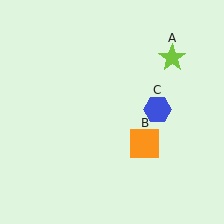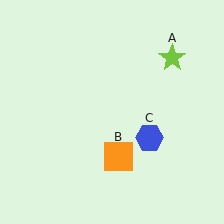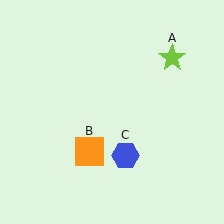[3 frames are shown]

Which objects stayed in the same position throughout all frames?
Lime star (object A) remained stationary.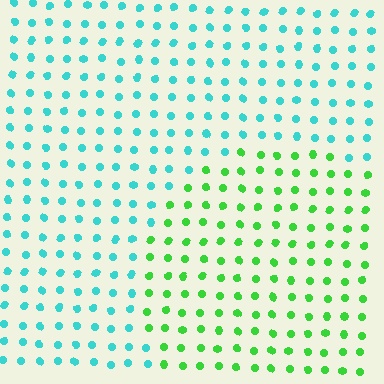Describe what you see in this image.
The image is filled with small cyan elements in a uniform arrangement. A circle-shaped region is visible where the elements are tinted to a slightly different hue, forming a subtle color boundary.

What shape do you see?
I see a circle.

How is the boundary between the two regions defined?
The boundary is defined purely by a slight shift in hue (about 57 degrees). Spacing, size, and orientation are identical on both sides.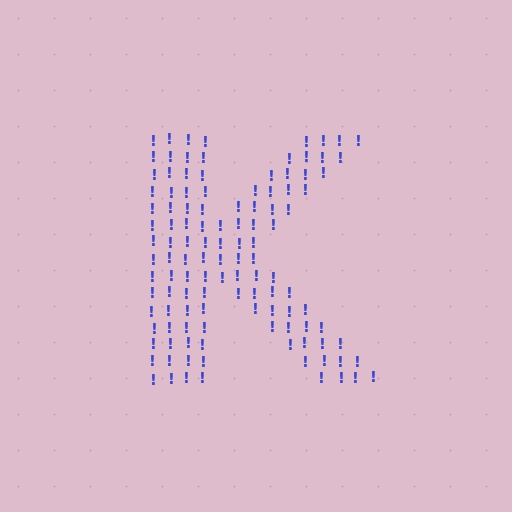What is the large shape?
The large shape is the letter K.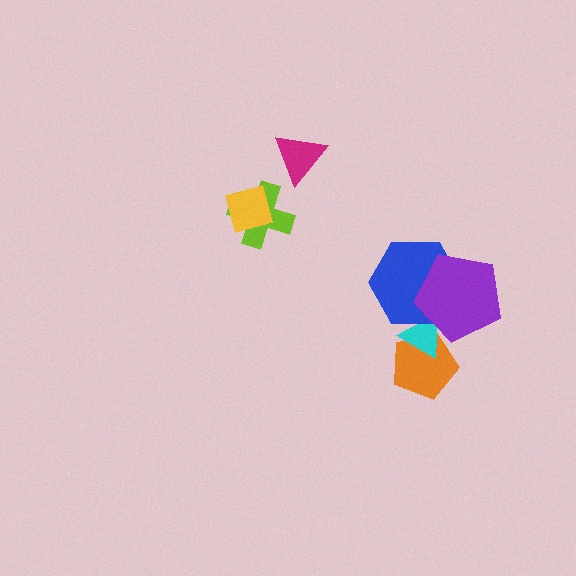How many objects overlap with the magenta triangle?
0 objects overlap with the magenta triangle.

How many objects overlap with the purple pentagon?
2 objects overlap with the purple pentagon.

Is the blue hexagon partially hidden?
Yes, it is partially covered by another shape.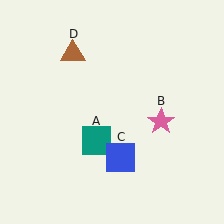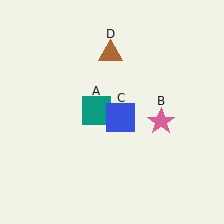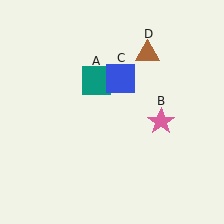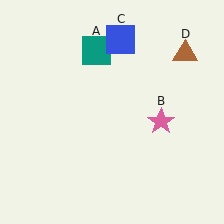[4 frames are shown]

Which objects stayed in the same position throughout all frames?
Pink star (object B) remained stationary.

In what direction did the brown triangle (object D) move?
The brown triangle (object D) moved right.